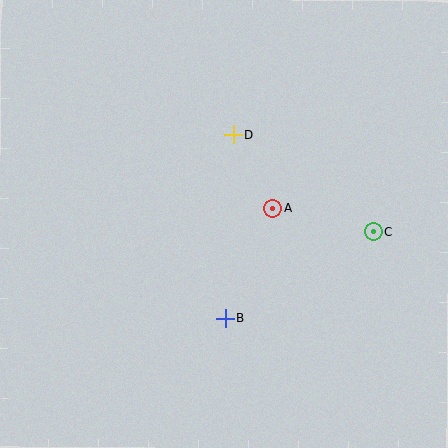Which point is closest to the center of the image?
Point A at (273, 208) is closest to the center.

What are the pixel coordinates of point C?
Point C is at (373, 232).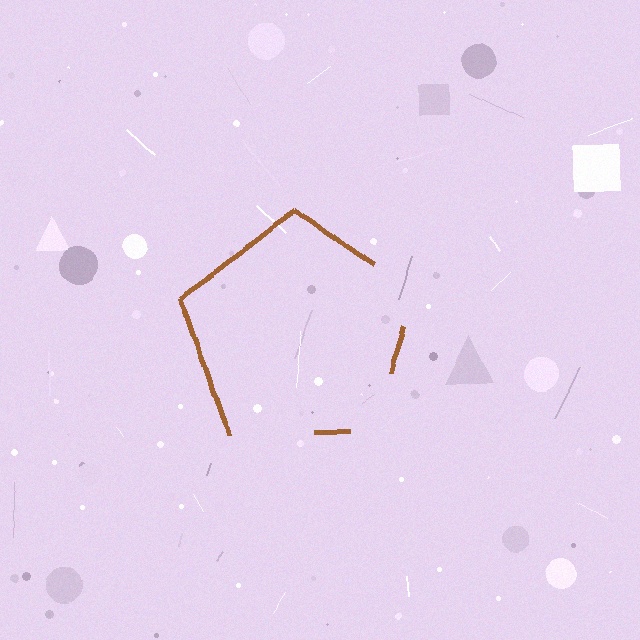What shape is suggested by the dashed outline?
The dashed outline suggests a pentagon.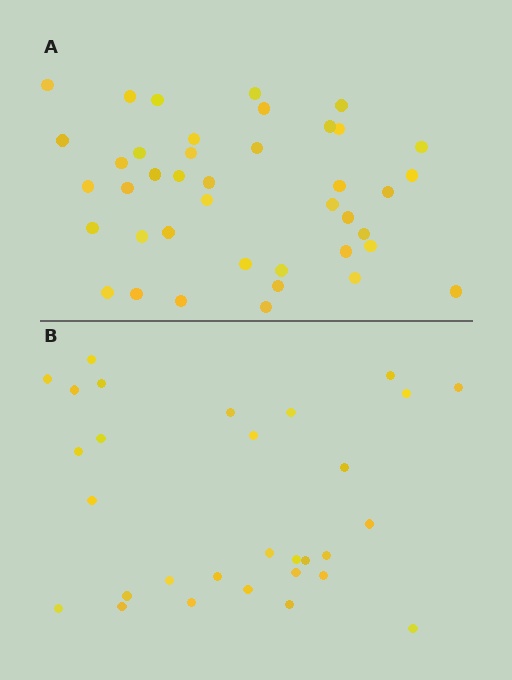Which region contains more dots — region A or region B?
Region A (the top region) has more dots.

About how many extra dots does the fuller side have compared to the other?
Region A has roughly 12 or so more dots than region B.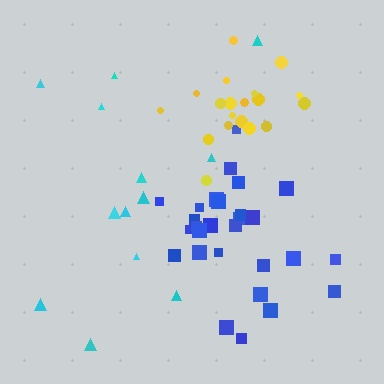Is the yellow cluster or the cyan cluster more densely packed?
Yellow.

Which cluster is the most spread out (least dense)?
Cyan.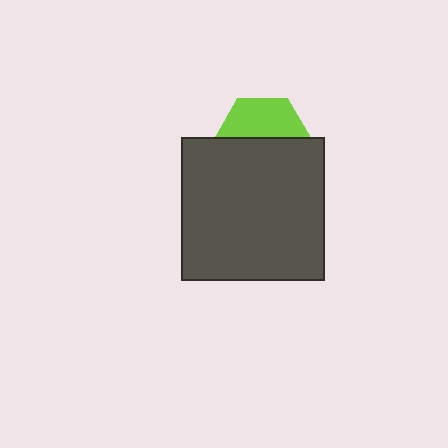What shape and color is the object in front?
The object in front is a dark gray square.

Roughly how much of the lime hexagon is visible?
A small part of it is visible (roughly 43%).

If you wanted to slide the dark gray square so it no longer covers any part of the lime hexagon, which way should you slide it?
Slide it down — that is the most direct way to separate the two shapes.